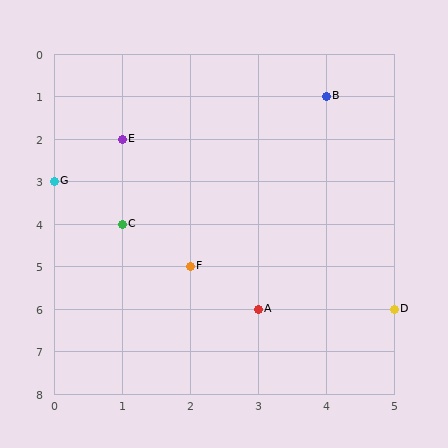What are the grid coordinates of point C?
Point C is at grid coordinates (1, 4).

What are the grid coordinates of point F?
Point F is at grid coordinates (2, 5).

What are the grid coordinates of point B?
Point B is at grid coordinates (4, 1).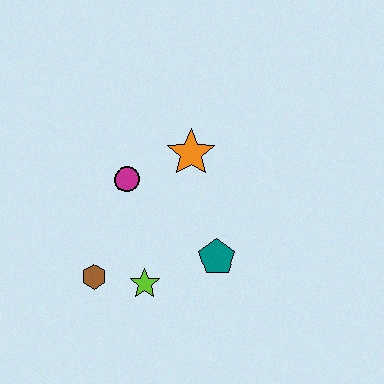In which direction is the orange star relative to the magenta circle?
The orange star is to the right of the magenta circle.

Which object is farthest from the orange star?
The brown hexagon is farthest from the orange star.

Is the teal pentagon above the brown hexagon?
Yes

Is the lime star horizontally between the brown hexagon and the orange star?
Yes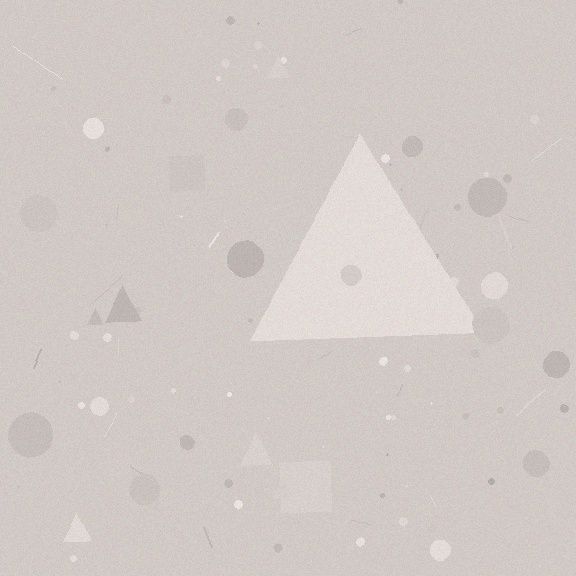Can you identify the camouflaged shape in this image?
The camouflaged shape is a triangle.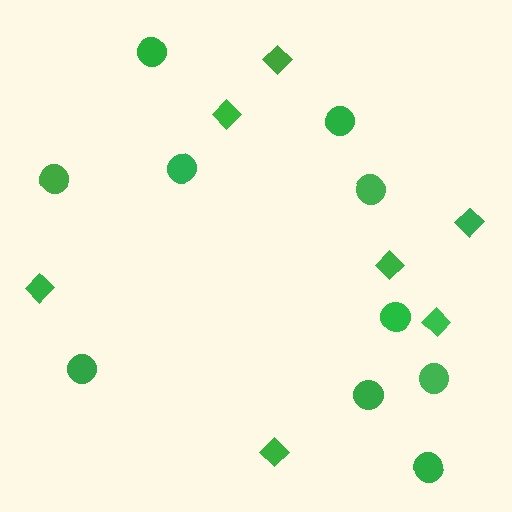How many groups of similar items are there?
There are 2 groups: one group of circles (10) and one group of diamonds (7).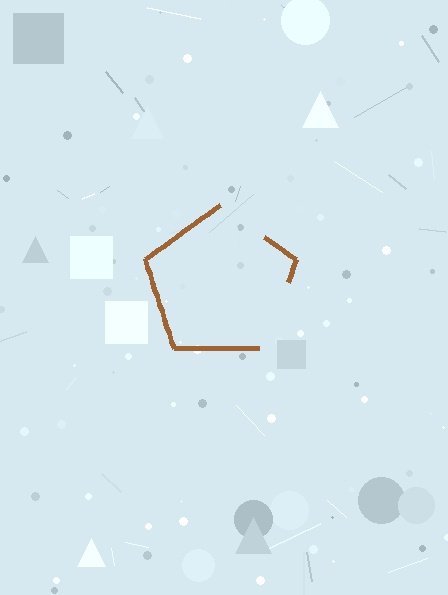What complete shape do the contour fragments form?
The contour fragments form a pentagon.